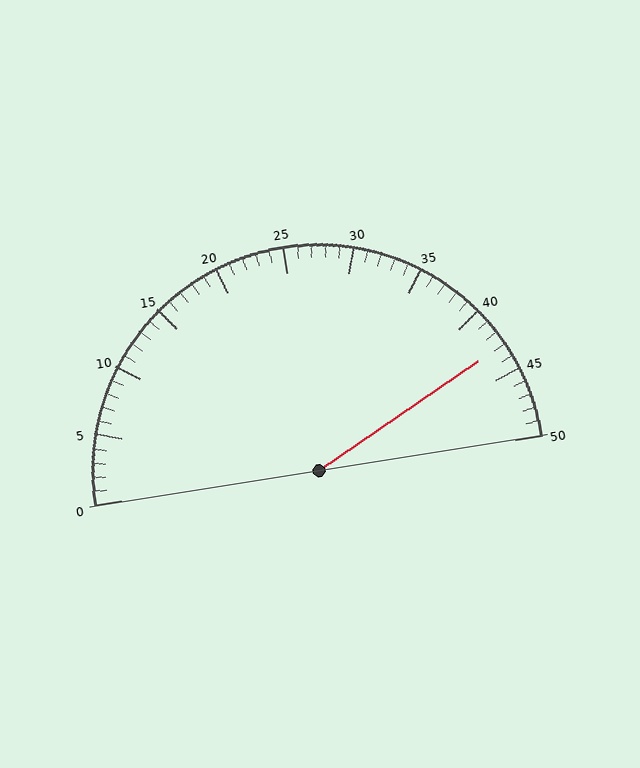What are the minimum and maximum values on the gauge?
The gauge ranges from 0 to 50.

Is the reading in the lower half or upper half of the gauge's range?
The reading is in the upper half of the range (0 to 50).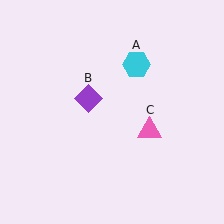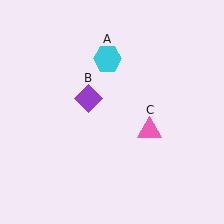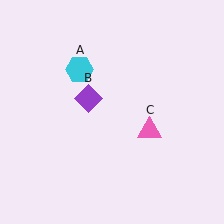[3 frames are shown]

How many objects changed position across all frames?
1 object changed position: cyan hexagon (object A).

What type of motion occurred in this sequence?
The cyan hexagon (object A) rotated counterclockwise around the center of the scene.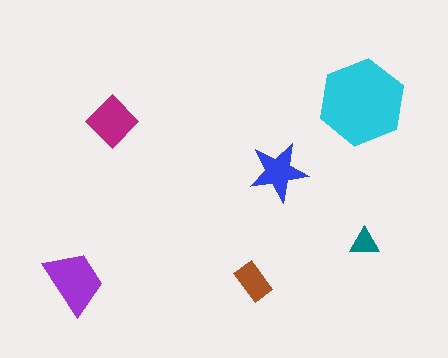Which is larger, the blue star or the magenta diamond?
The magenta diamond.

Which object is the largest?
The cyan hexagon.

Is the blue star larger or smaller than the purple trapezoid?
Smaller.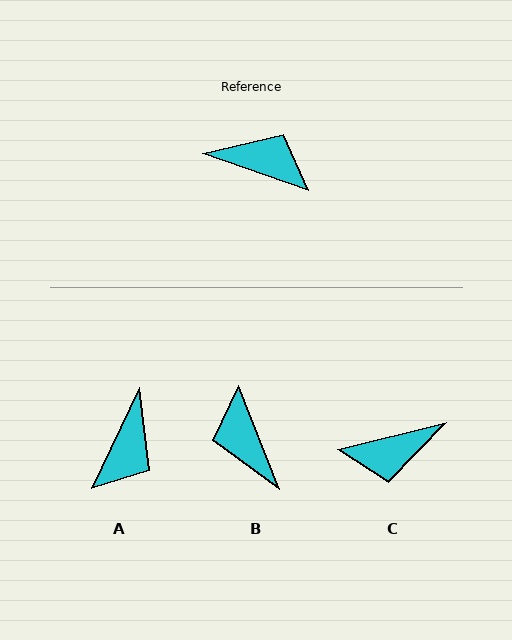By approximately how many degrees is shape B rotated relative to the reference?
Approximately 131 degrees counter-clockwise.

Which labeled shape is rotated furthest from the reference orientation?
C, about 147 degrees away.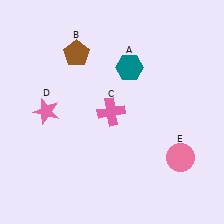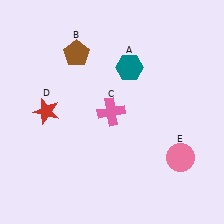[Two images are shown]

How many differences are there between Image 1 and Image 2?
There is 1 difference between the two images.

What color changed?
The star (D) changed from pink in Image 1 to red in Image 2.